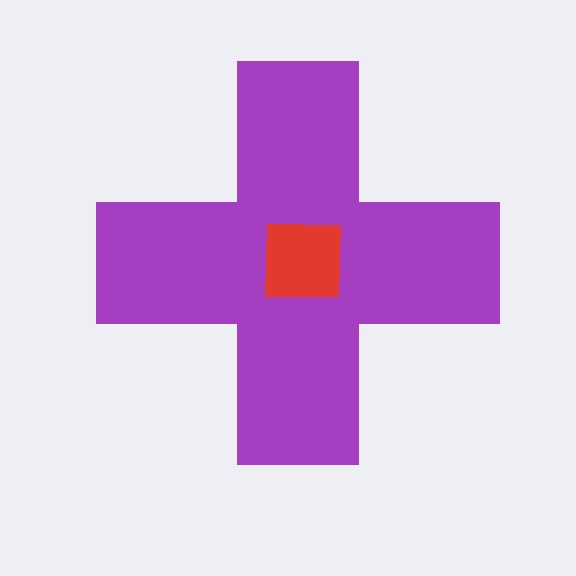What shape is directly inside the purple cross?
The red square.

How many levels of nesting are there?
2.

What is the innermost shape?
The red square.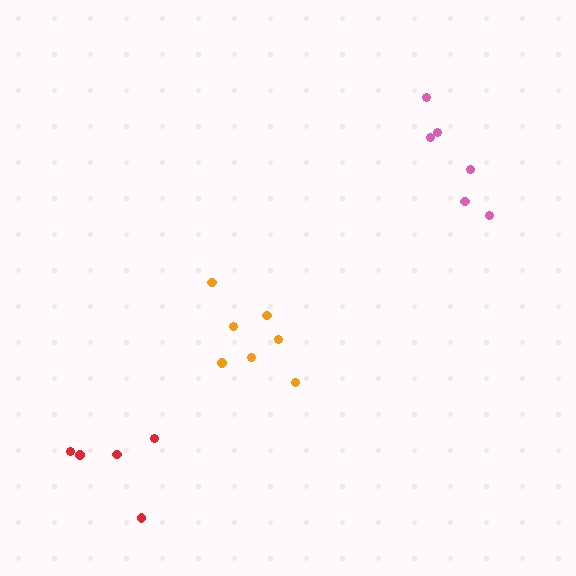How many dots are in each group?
Group 1: 7 dots, Group 2: 5 dots, Group 3: 6 dots (18 total).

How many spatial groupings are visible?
There are 3 spatial groupings.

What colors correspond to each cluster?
The clusters are colored: orange, red, pink.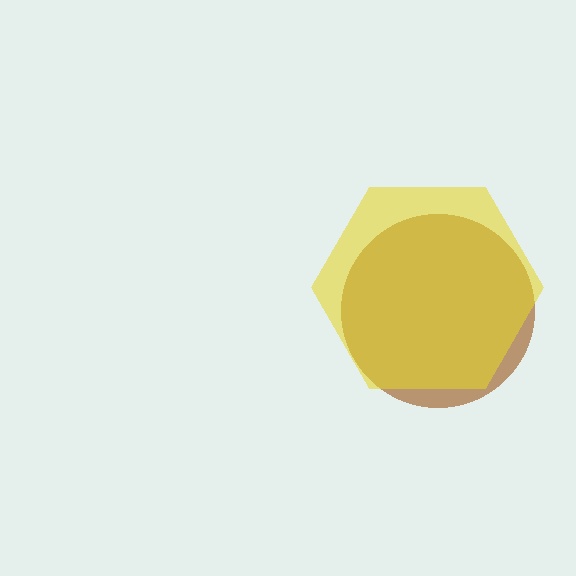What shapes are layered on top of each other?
The layered shapes are: a brown circle, a yellow hexagon.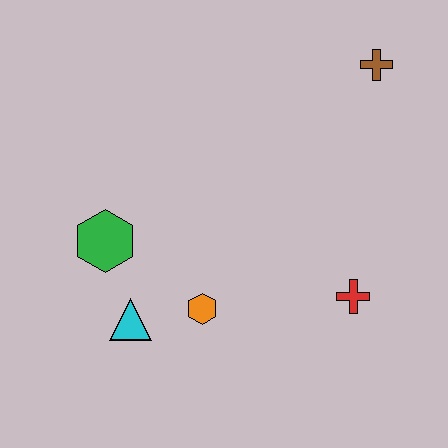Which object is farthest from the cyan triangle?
The brown cross is farthest from the cyan triangle.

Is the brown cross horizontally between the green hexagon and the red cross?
No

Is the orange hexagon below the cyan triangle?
No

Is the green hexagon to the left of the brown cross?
Yes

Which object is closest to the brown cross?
The red cross is closest to the brown cross.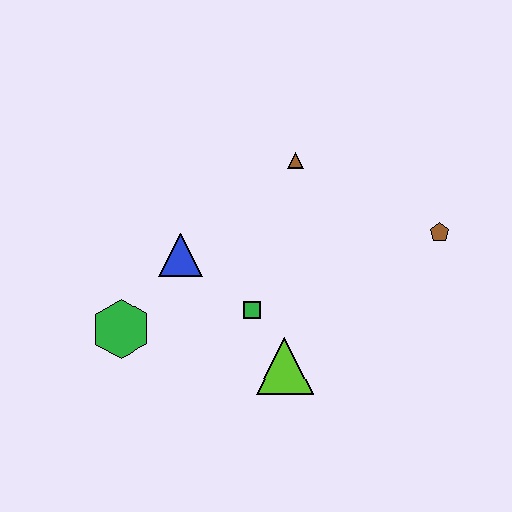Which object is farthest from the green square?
The brown pentagon is farthest from the green square.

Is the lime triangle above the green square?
No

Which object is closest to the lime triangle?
The green square is closest to the lime triangle.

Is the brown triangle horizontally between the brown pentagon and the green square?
Yes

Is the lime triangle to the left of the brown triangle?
Yes